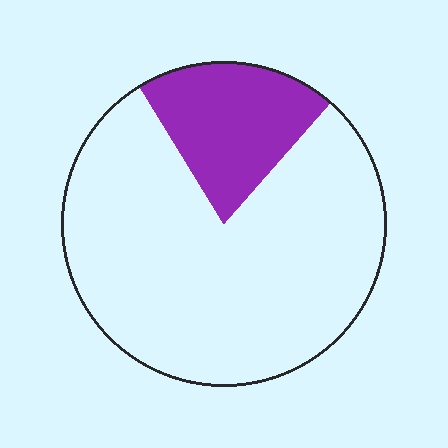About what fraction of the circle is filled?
About one fifth (1/5).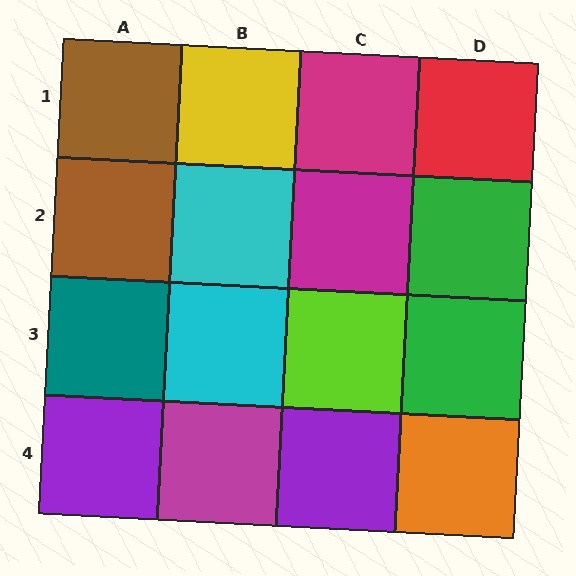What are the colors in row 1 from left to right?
Brown, yellow, magenta, red.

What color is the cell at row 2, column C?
Magenta.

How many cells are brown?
2 cells are brown.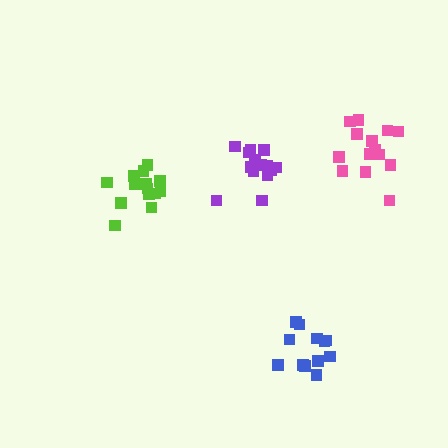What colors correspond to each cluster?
The clusters are colored: purple, blue, lime, pink.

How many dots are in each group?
Group 1: 14 dots, Group 2: 12 dots, Group 3: 14 dots, Group 4: 14 dots (54 total).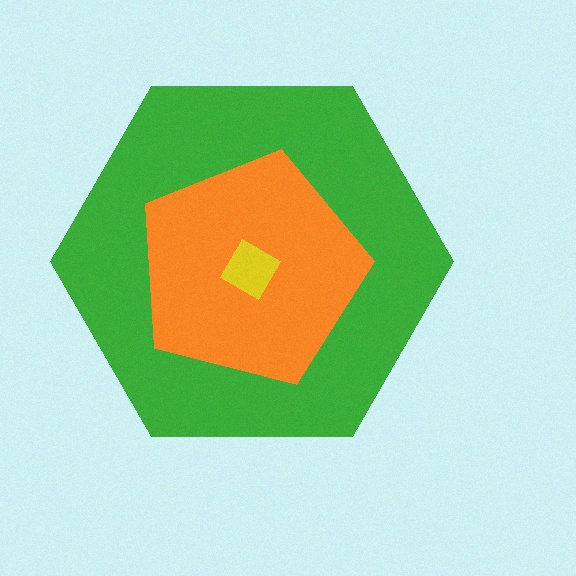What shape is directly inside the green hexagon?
The orange pentagon.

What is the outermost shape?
The green hexagon.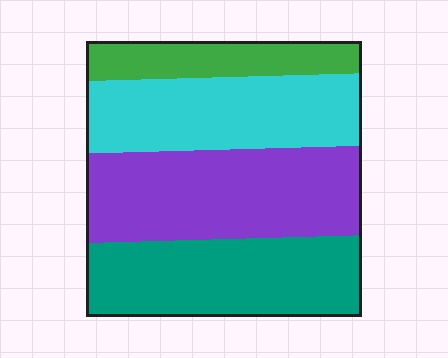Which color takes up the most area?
Purple, at roughly 30%.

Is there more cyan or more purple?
Purple.